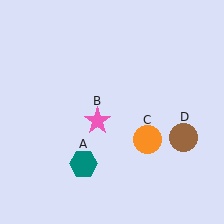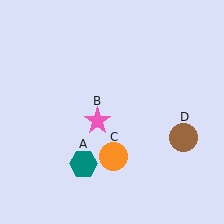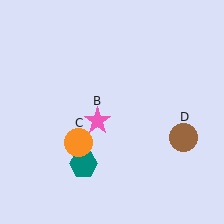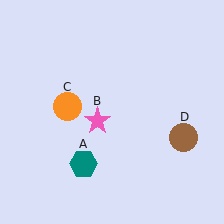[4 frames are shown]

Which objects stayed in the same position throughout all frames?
Teal hexagon (object A) and pink star (object B) and brown circle (object D) remained stationary.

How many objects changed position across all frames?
1 object changed position: orange circle (object C).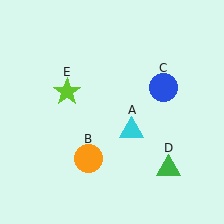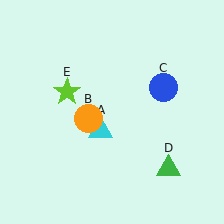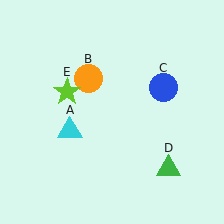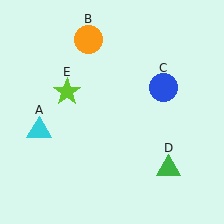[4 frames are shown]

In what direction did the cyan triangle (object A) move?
The cyan triangle (object A) moved left.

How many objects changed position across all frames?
2 objects changed position: cyan triangle (object A), orange circle (object B).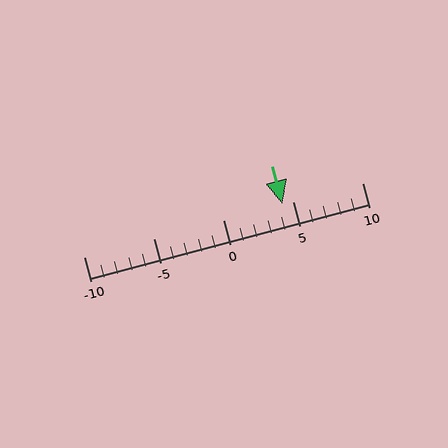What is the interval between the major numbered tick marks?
The major tick marks are spaced 5 units apart.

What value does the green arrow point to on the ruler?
The green arrow points to approximately 4.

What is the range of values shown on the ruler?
The ruler shows values from -10 to 10.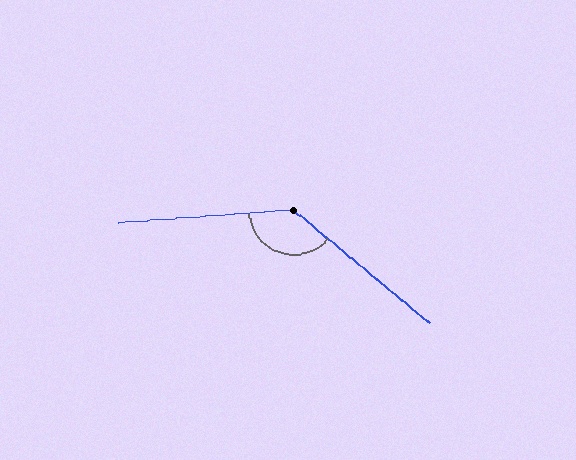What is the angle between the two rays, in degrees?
Approximately 136 degrees.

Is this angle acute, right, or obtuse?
It is obtuse.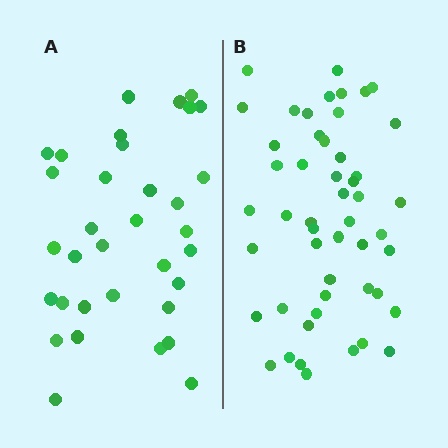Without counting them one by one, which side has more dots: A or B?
Region B (the right region) has more dots.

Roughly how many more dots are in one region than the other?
Region B has approximately 15 more dots than region A.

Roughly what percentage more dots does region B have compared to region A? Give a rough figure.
About 45% more.